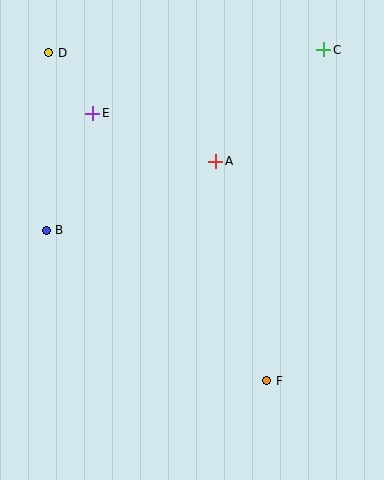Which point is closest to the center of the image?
Point A at (216, 161) is closest to the center.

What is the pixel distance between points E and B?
The distance between E and B is 126 pixels.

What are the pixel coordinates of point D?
Point D is at (49, 53).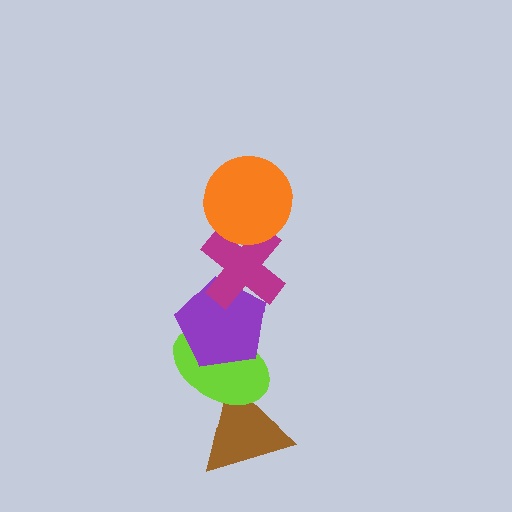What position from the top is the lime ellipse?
The lime ellipse is 4th from the top.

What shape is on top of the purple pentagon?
The magenta cross is on top of the purple pentagon.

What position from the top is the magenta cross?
The magenta cross is 2nd from the top.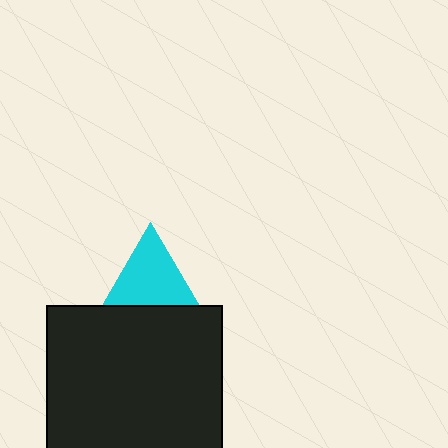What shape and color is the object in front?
The object in front is a black square.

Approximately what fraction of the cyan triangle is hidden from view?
Roughly 48% of the cyan triangle is hidden behind the black square.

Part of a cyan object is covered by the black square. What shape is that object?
It is a triangle.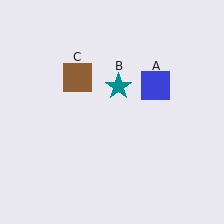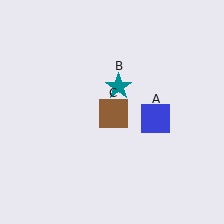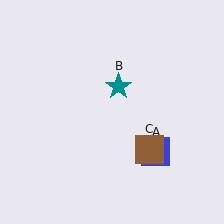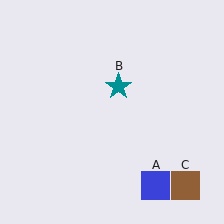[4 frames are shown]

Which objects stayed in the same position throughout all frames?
Teal star (object B) remained stationary.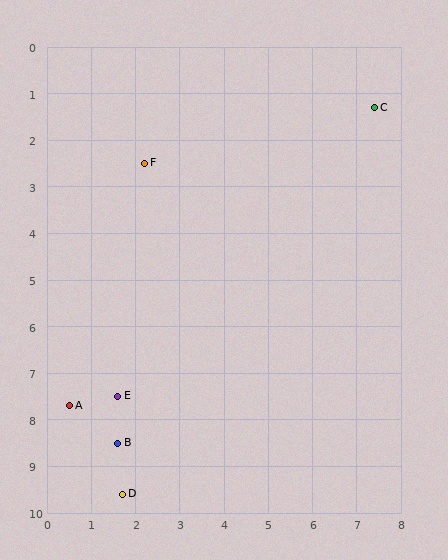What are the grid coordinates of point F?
Point F is at approximately (2.2, 2.5).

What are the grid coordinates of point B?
Point B is at approximately (1.6, 8.5).